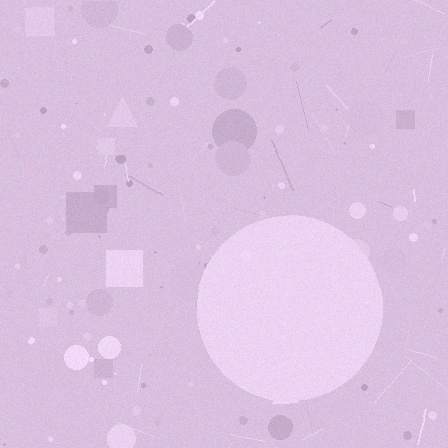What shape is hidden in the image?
A circle is hidden in the image.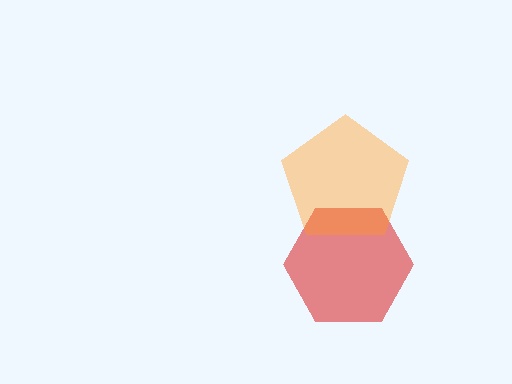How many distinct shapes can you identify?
There are 2 distinct shapes: a red hexagon, an orange pentagon.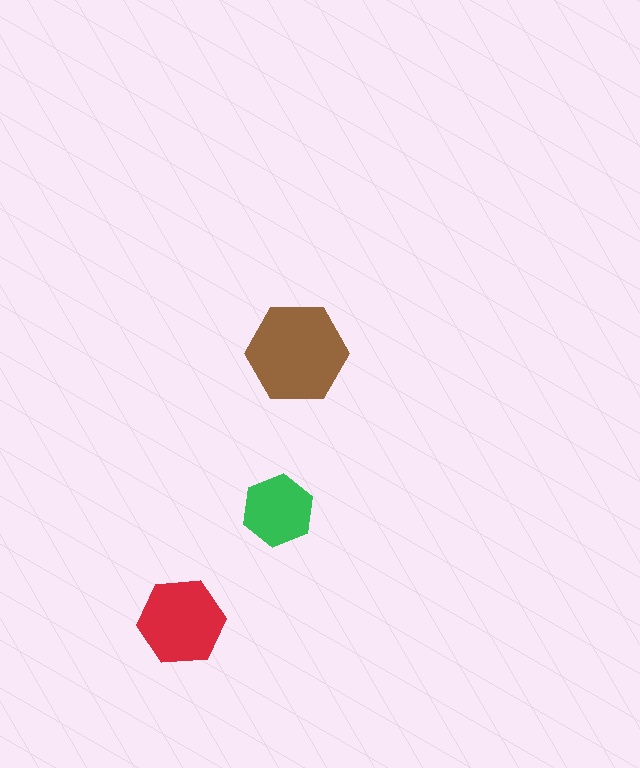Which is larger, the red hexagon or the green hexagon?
The red one.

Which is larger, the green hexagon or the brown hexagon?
The brown one.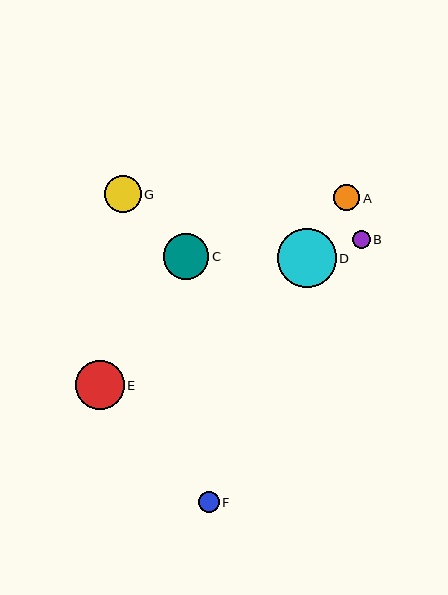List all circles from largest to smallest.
From largest to smallest: D, E, C, G, A, F, B.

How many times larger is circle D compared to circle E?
Circle D is approximately 1.2 times the size of circle E.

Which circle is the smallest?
Circle B is the smallest with a size of approximately 18 pixels.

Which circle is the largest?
Circle D is the largest with a size of approximately 58 pixels.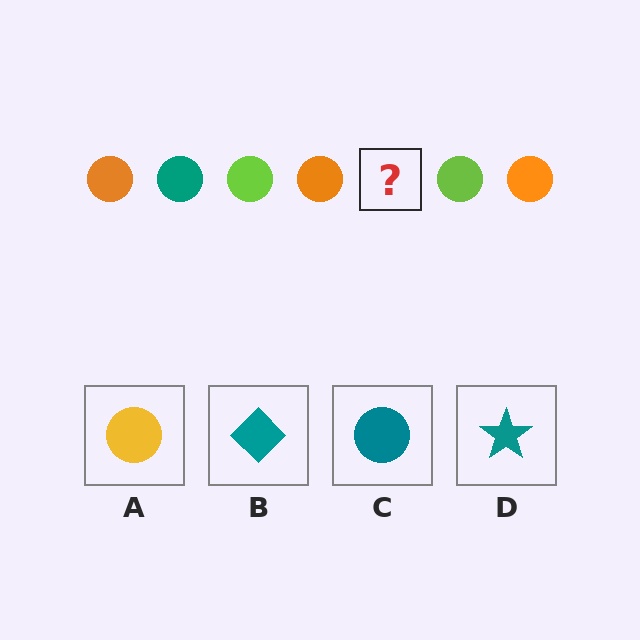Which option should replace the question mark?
Option C.